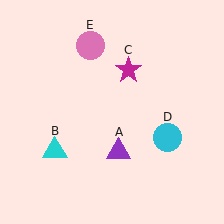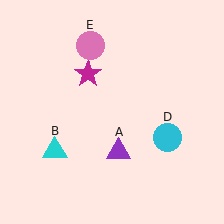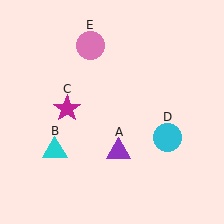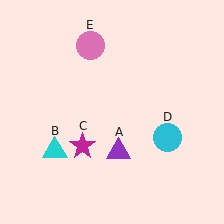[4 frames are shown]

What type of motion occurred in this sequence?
The magenta star (object C) rotated counterclockwise around the center of the scene.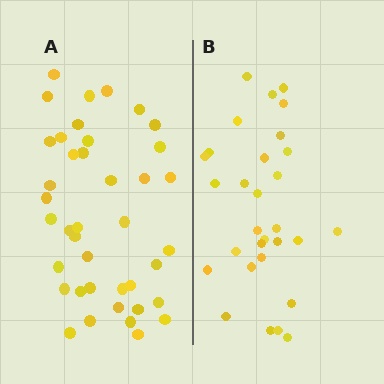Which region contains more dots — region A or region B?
Region A (the left region) has more dots.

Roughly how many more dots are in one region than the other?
Region A has roughly 10 or so more dots than region B.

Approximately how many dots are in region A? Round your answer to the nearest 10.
About 40 dots.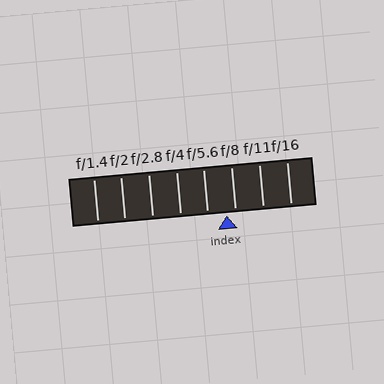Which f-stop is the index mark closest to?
The index mark is closest to f/8.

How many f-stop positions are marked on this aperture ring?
There are 8 f-stop positions marked.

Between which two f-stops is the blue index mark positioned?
The index mark is between f/5.6 and f/8.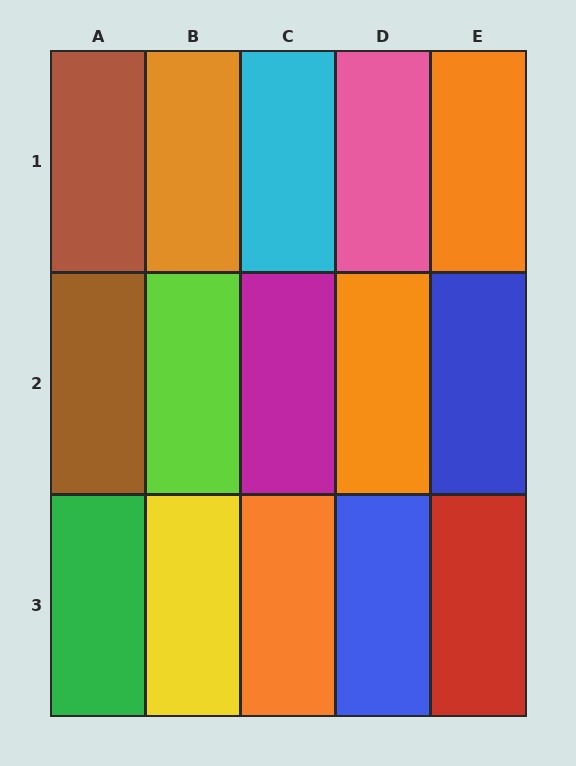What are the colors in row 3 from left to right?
Green, yellow, orange, blue, red.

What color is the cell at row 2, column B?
Lime.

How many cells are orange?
4 cells are orange.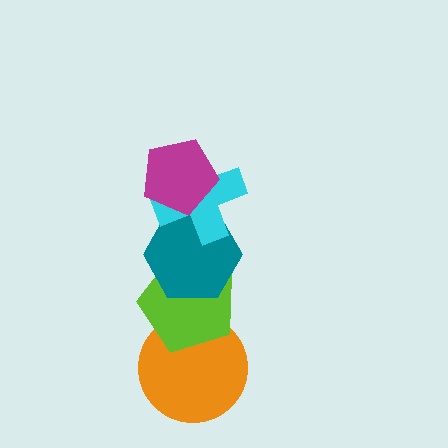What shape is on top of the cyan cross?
The magenta pentagon is on top of the cyan cross.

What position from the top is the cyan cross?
The cyan cross is 2nd from the top.